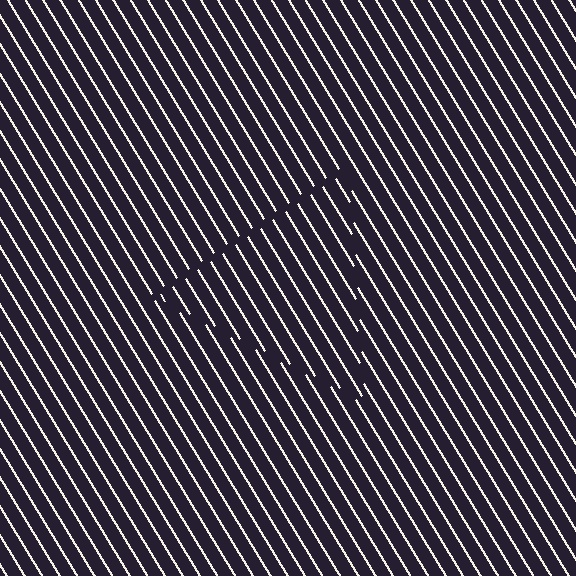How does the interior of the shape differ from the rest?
The interior of the shape contains the same grating, shifted by half a period — the contour is defined by the phase discontinuity where line-ends from the inner and outer gratings abut.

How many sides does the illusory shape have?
3 sides — the line-ends trace a triangle.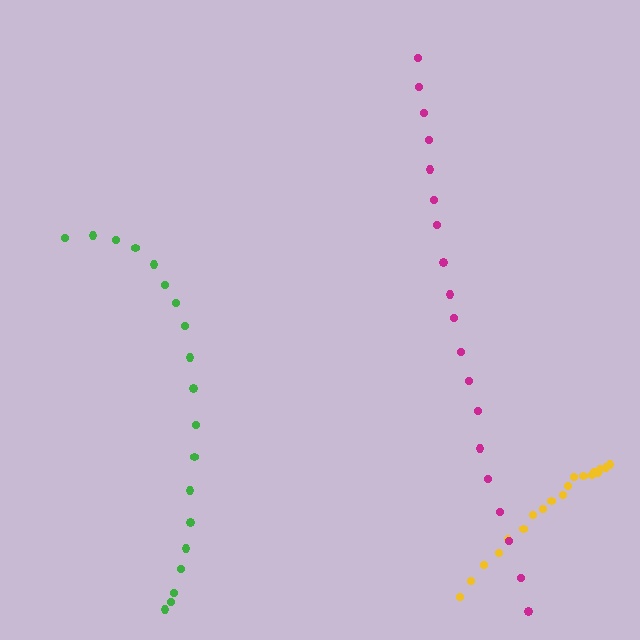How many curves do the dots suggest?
There are 3 distinct paths.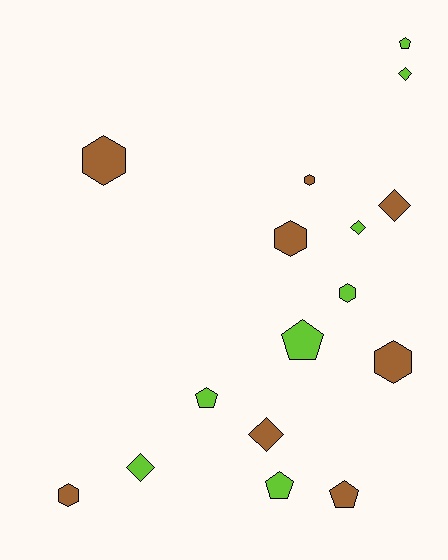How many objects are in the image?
There are 16 objects.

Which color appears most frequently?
Lime, with 8 objects.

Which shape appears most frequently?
Hexagon, with 6 objects.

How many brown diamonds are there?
There are 2 brown diamonds.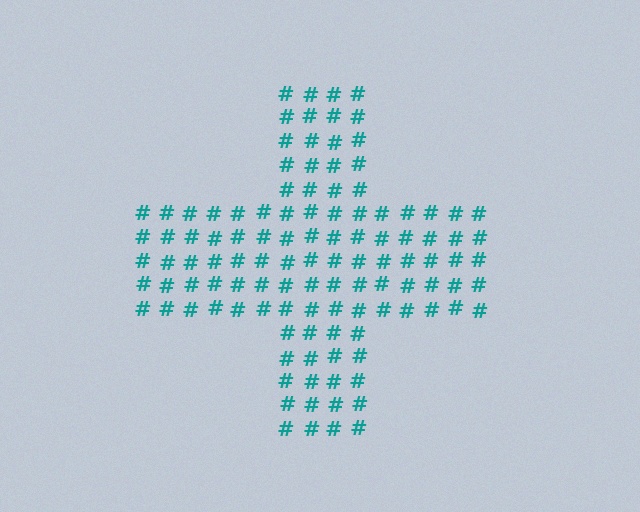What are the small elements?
The small elements are hash symbols.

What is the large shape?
The large shape is a cross.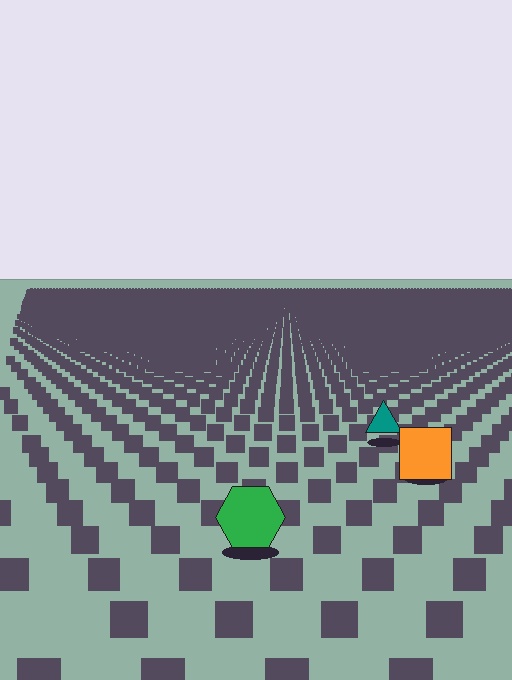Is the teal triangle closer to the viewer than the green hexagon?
No. The green hexagon is closer — you can tell from the texture gradient: the ground texture is coarser near it.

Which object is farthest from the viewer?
The teal triangle is farthest from the viewer. It appears smaller and the ground texture around it is denser.